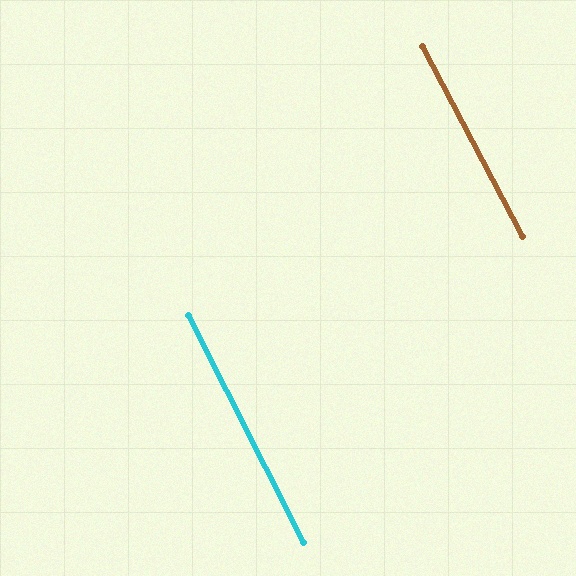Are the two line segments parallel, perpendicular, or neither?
Parallel — their directions differ by only 0.9°.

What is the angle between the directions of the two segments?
Approximately 1 degree.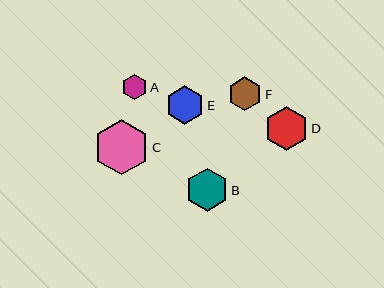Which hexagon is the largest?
Hexagon C is the largest with a size of approximately 55 pixels.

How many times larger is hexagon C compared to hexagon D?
Hexagon C is approximately 1.3 times the size of hexagon D.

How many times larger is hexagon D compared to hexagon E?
Hexagon D is approximately 1.1 times the size of hexagon E.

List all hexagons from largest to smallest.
From largest to smallest: C, D, B, E, F, A.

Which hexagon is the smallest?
Hexagon A is the smallest with a size of approximately 25 pixels.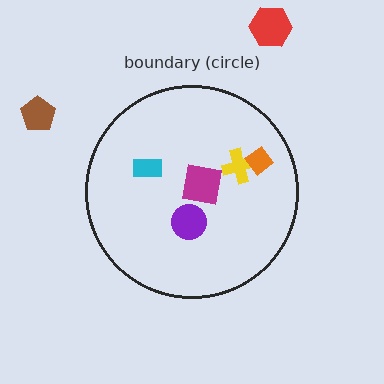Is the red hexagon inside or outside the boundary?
Outside.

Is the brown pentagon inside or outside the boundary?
Outside.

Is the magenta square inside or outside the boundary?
Inside.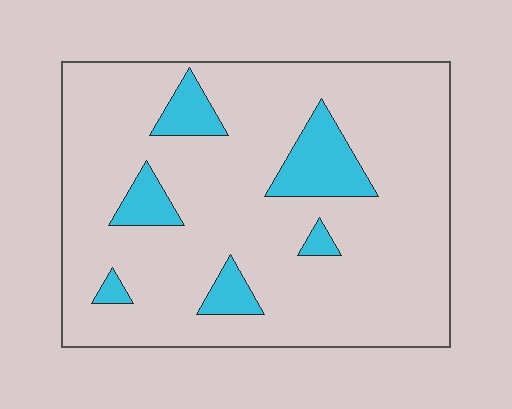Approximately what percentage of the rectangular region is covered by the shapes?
Approximately 15%.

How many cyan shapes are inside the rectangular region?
6.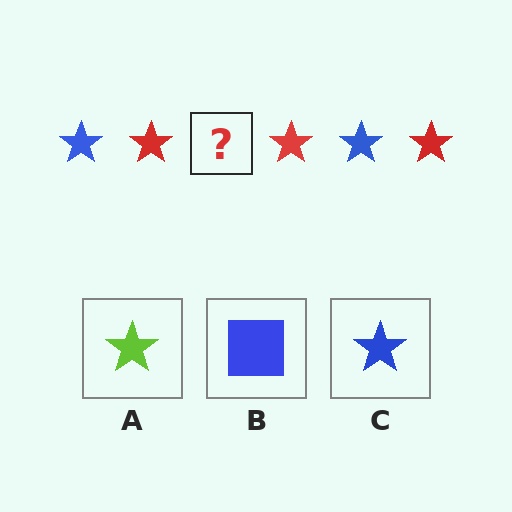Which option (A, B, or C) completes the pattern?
C.